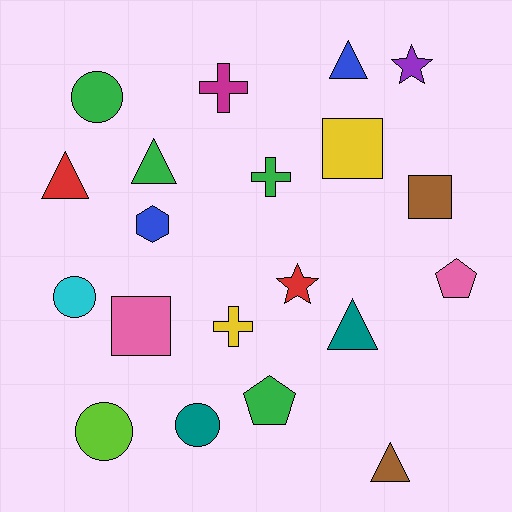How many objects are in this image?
There are 20 objects.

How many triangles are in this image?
There are 5 triangles.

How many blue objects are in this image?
There are 2 blue objects.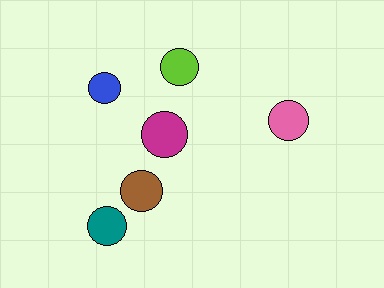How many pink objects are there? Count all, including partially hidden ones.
There is 1 pink object.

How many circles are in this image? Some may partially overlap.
There are 6 circles.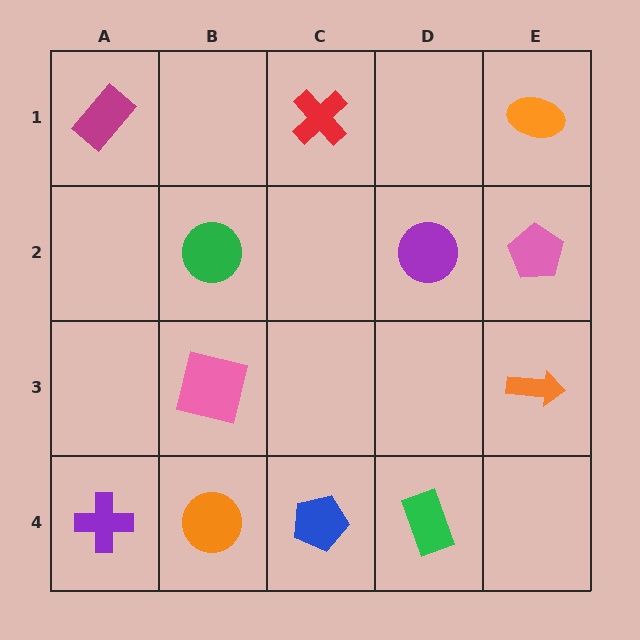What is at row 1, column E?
An orange ellipse.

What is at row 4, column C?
A blue pentagon.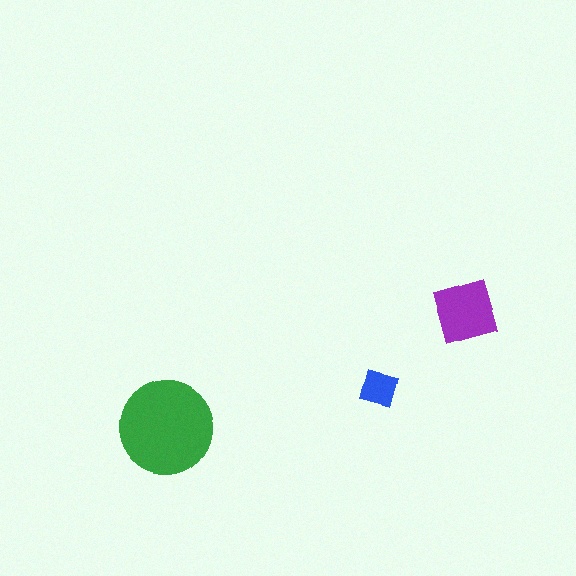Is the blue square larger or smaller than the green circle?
Smaller.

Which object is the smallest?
The blue square.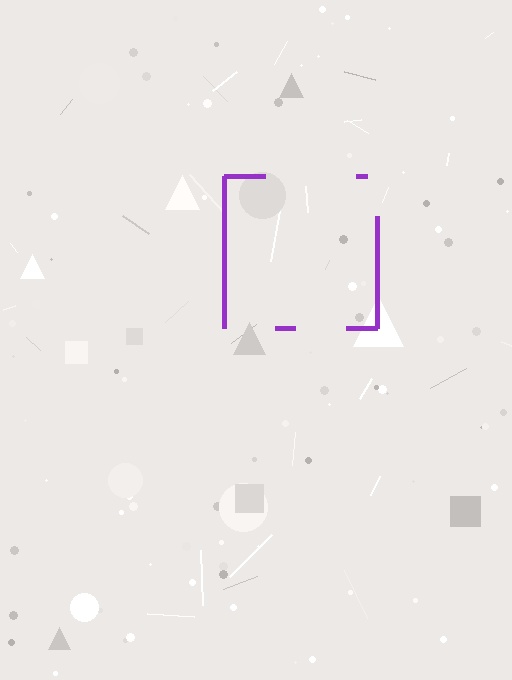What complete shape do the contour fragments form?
The contour fragments form a square.